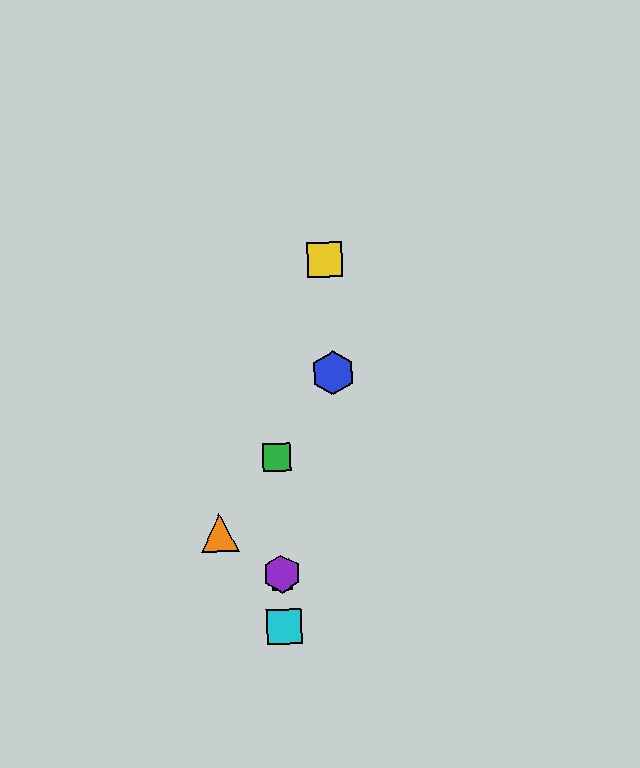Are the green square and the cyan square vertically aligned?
Yes, both are at x≈277.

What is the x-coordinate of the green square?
The green square is at x≈277.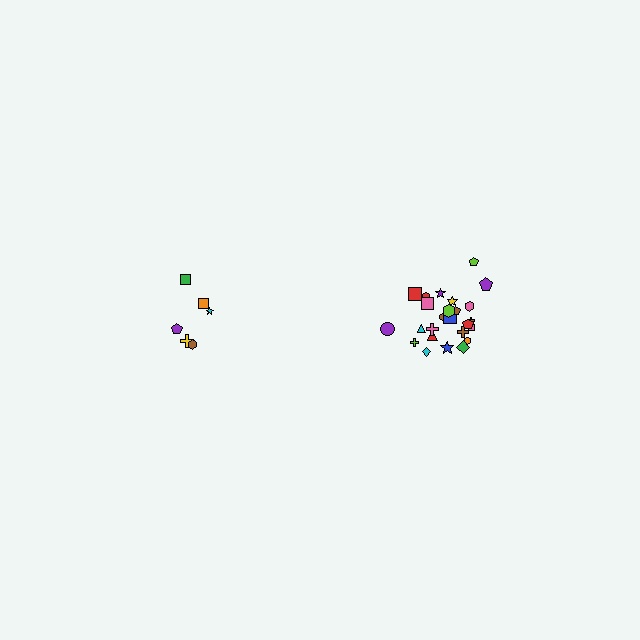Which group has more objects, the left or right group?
The right group.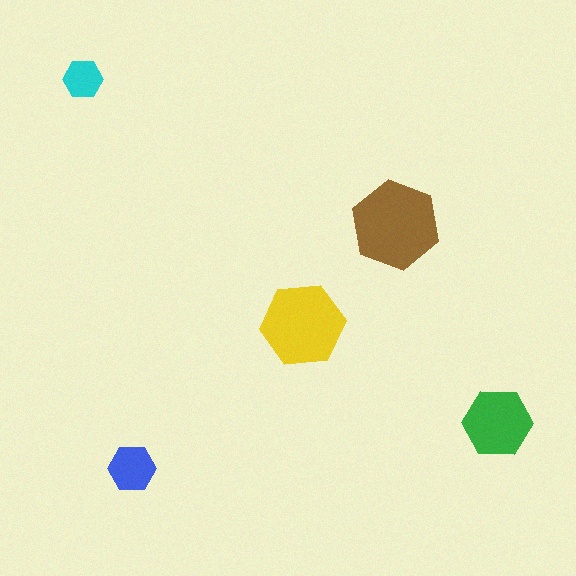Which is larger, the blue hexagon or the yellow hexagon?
The yellow one.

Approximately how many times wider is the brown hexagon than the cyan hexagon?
About 2 times wider.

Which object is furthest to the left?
The cyan hexagon is leftmost.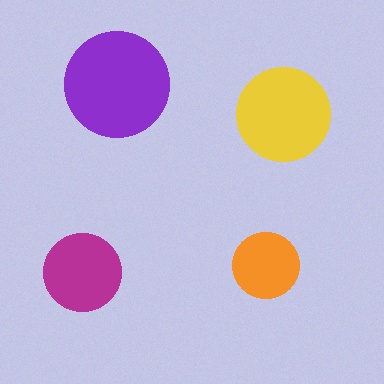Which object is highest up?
The purple circle is topmost.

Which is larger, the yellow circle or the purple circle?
The purple one.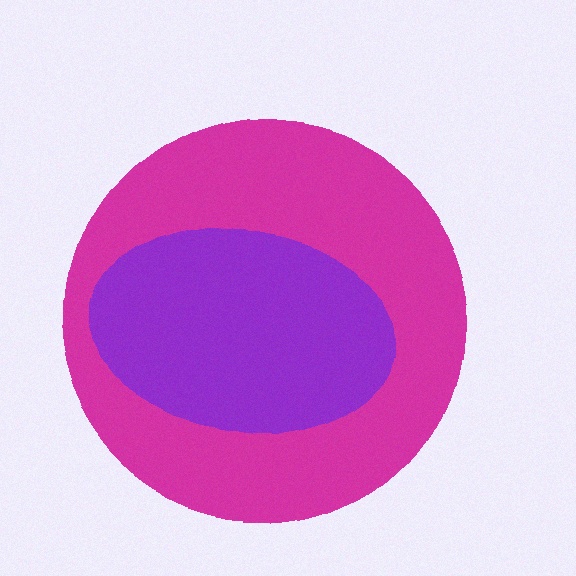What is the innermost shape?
The purple ellipse.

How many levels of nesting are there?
2.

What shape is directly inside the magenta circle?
The purple ellipse.